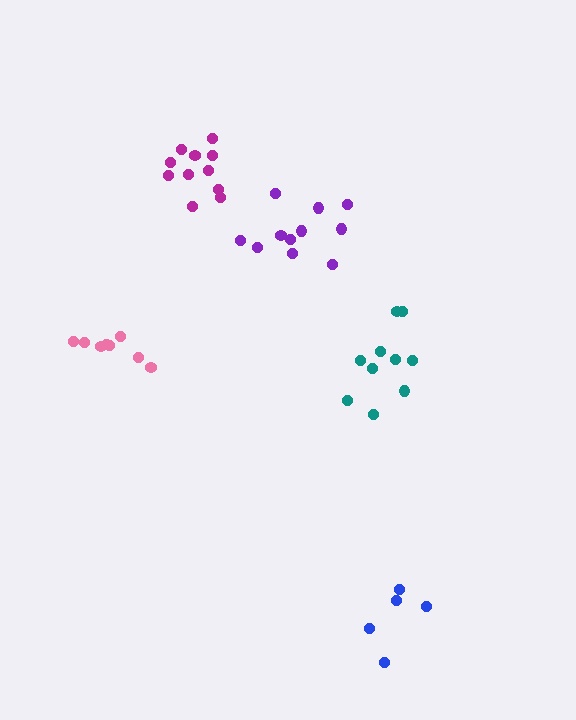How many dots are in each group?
Group 1: 11 dots, Group 2: 11 dots, Group 3: 8 dots, Group 4: 10 dots, Group 5: 5 dots (45 total).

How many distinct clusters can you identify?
There are 5 distinct clusters.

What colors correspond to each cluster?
The clusters are colored: purple, magenta, pink, teal, blue.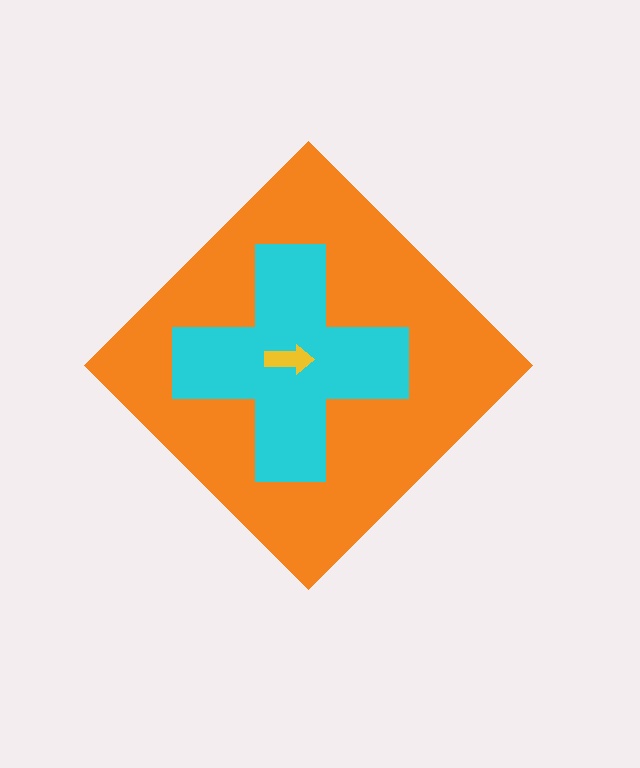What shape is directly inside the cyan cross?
The yellow arrow.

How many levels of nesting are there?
3.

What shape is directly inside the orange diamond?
The cyan cross.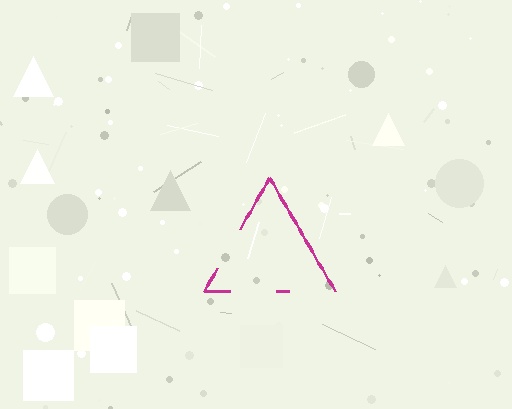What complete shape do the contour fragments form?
The contour fragments form a triangle.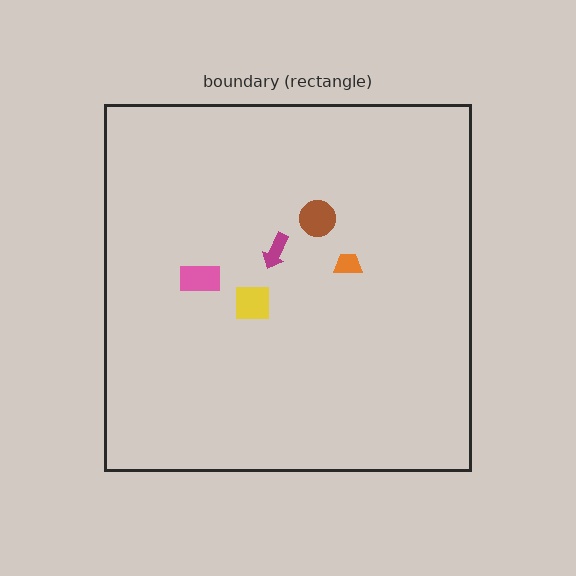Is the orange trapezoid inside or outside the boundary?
Inside.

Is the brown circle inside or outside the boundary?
Inside.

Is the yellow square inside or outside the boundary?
Inside.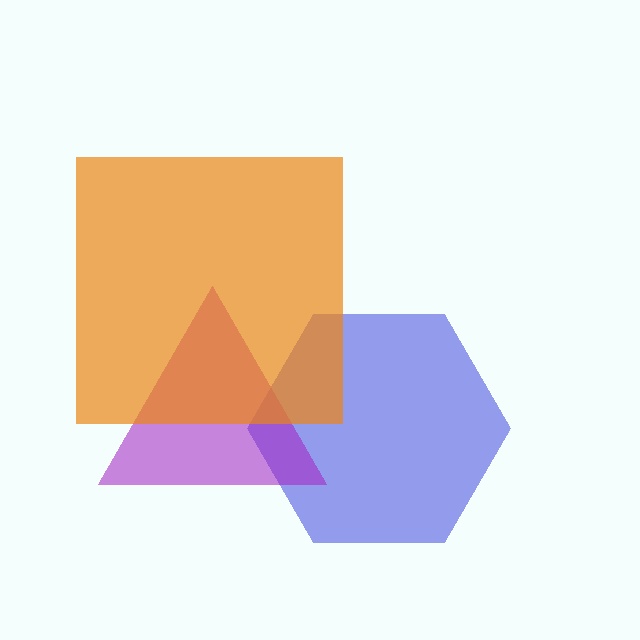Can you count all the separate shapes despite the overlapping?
Yes, there are 3 separate shapes.